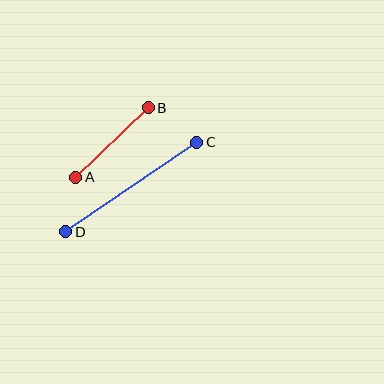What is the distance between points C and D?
The distance is approximately 158 pixels.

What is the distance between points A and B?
The distance is approximately 100 pixels.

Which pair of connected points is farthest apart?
Points C and D are farthest apart.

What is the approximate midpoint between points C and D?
The midpoint is at approximately (131, 187) pixels.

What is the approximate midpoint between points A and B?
The midpoint is at approximately (112, 142) pixels.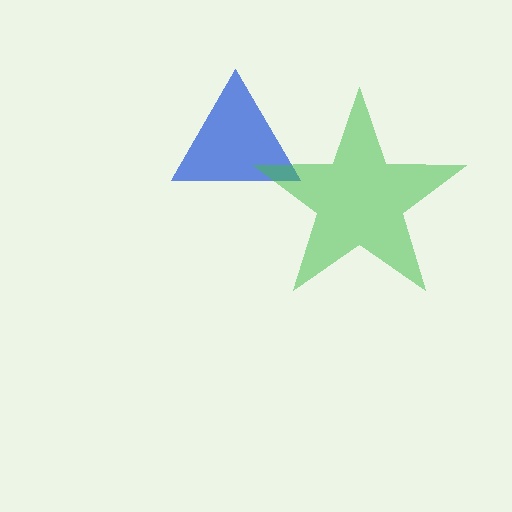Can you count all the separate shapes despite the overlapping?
Yes, there are 2 separate shapes.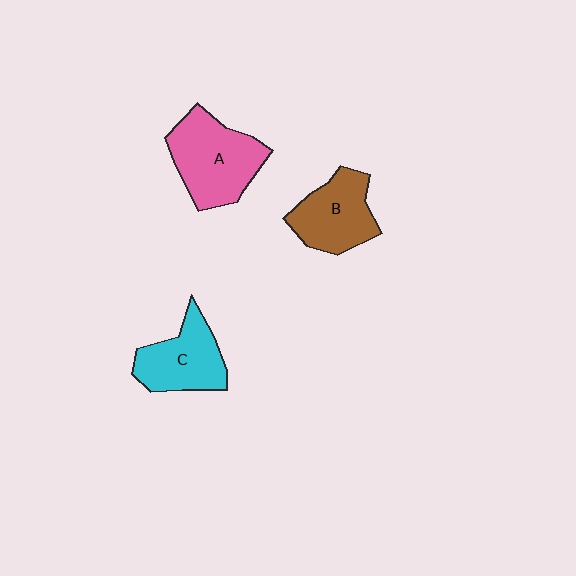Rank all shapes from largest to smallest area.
From largest to smallest: A (pink), B (brown), C (cyan).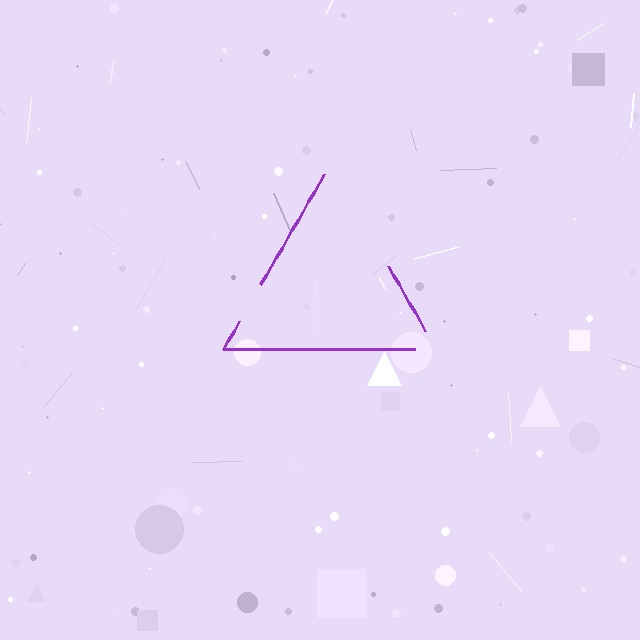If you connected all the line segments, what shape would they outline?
They would outline a triangle.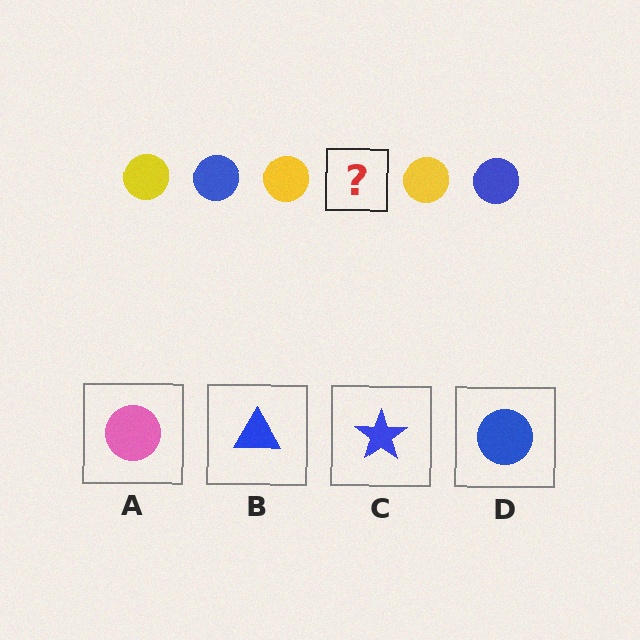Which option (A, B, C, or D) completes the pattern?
D.